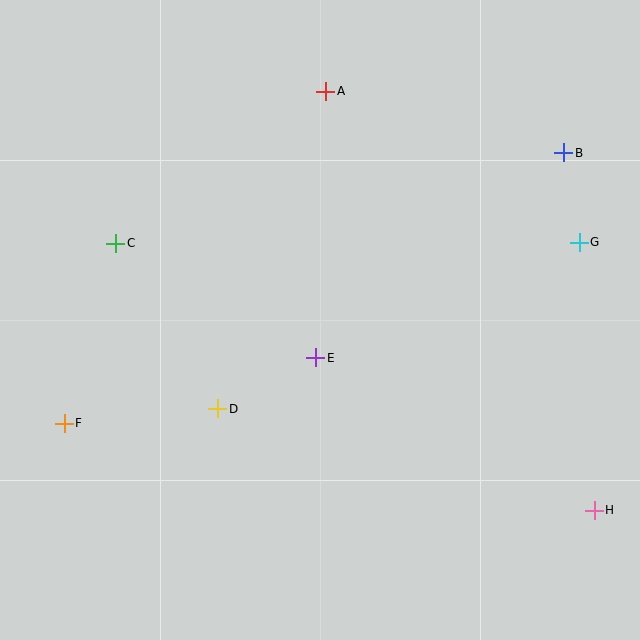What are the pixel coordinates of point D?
Point D is at (218, 409).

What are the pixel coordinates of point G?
Point G is at (579, 242).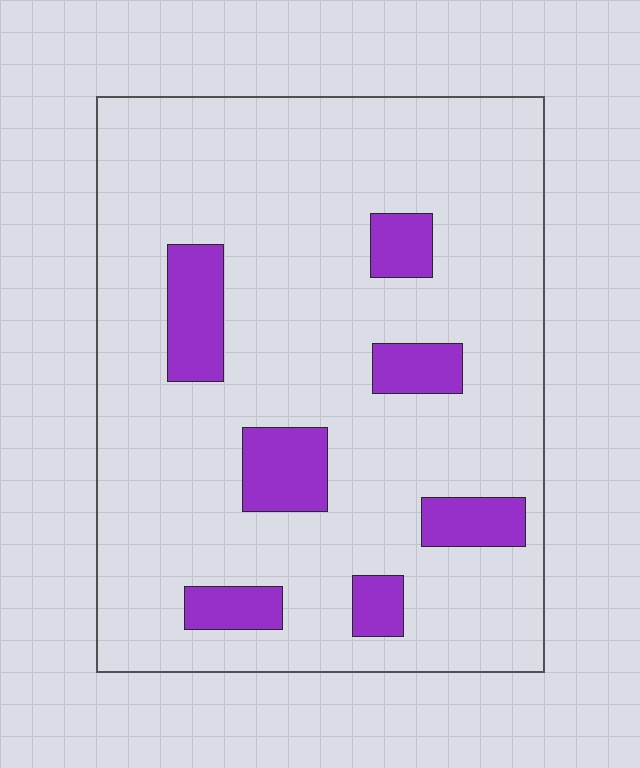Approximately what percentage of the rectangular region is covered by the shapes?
Approximately 15%.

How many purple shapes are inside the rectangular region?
7.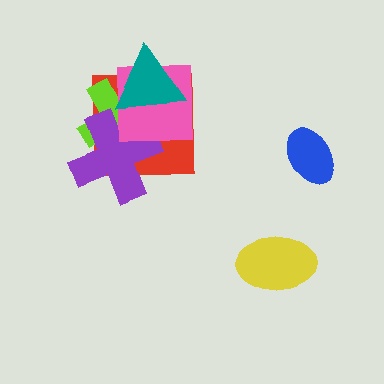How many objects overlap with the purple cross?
3 objects overlap with the purple cross.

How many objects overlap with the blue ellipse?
0 objects overlap with the blue ellipse.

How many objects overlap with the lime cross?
4 objects overlap with the lime cross.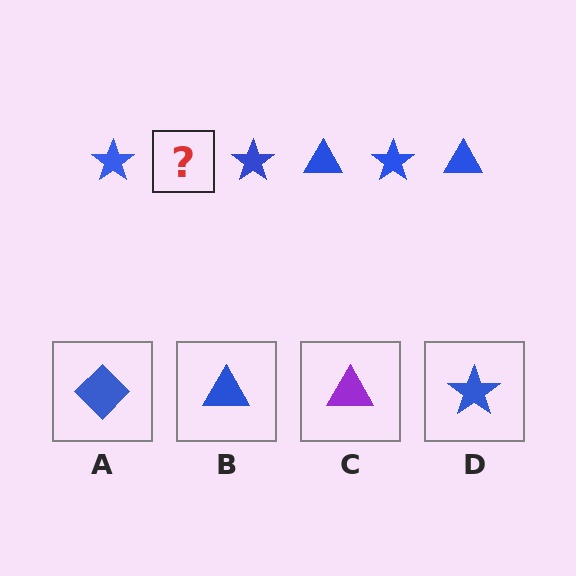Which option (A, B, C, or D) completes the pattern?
B.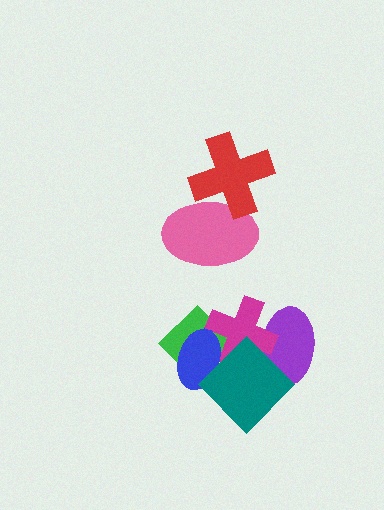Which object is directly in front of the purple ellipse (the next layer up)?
The magenta cross is directly in front of the purple ellipse.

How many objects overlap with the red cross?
1 object overlaps with the red cross.